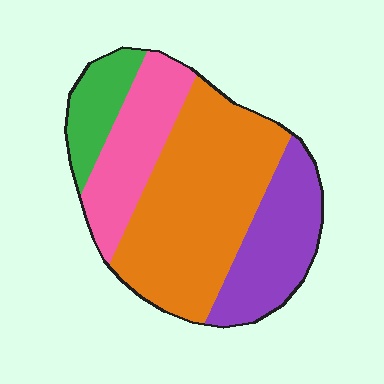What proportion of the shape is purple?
Purple takes up about one fifth (1/5) of the shape.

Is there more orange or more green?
Orange.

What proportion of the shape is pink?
Pink covers about 20% of the shape.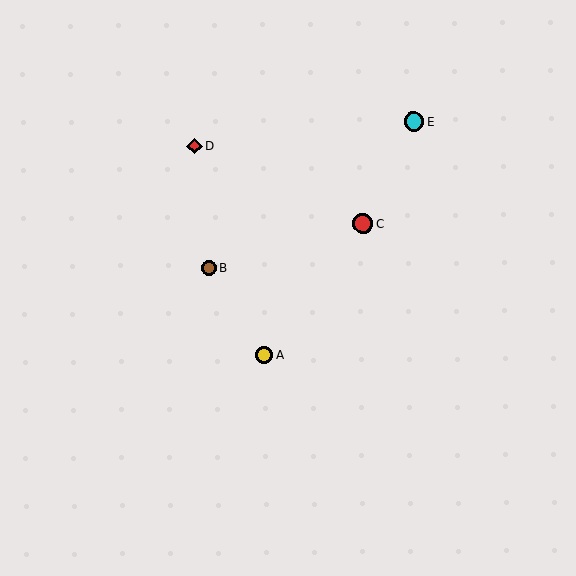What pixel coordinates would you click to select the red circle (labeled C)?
Click at (363, 224) to select the red circle C.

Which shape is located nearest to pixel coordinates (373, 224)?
The red circle (labeled C) at (363, 224) is nearest to that location.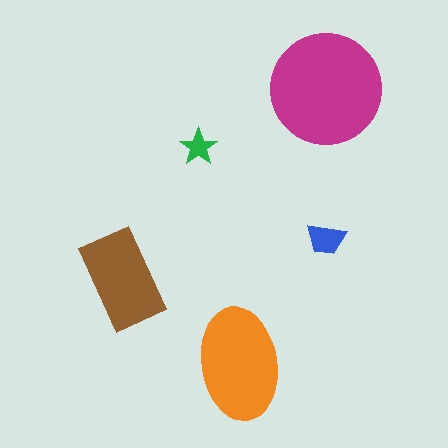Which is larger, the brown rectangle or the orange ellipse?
The orange ellipse.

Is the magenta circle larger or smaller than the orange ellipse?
Larger.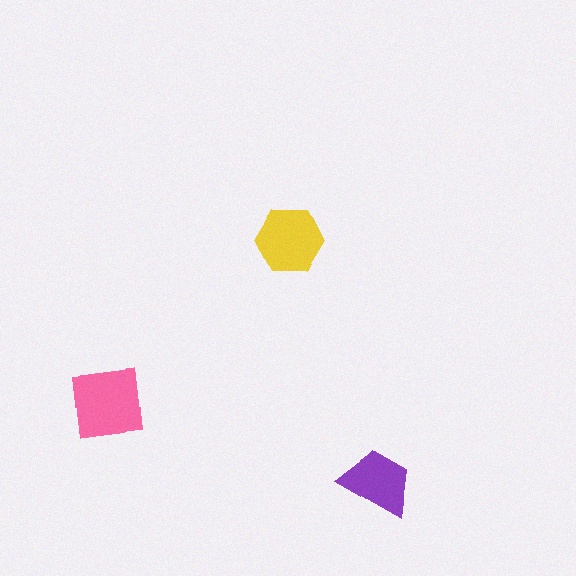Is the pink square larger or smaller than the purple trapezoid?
Larger.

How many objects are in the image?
There are 3 objects in the image.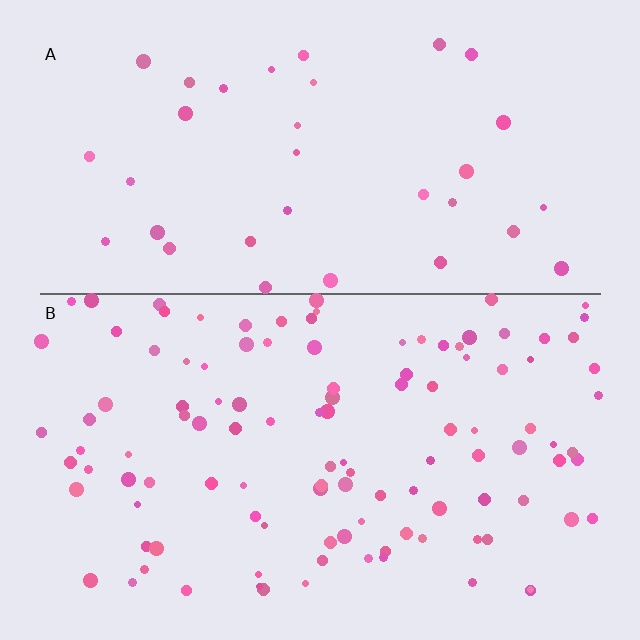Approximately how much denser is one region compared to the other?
Approximately 3.3× — region B over region A.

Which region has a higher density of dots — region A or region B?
B (the bottom).